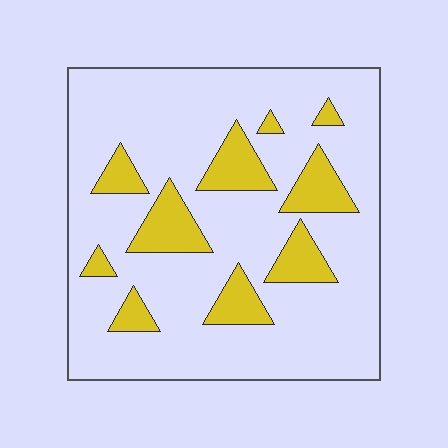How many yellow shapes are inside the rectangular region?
10.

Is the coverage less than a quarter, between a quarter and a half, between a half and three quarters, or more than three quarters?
Less than a quarter.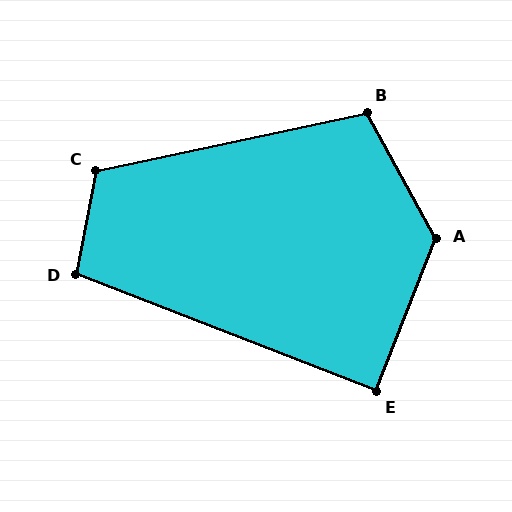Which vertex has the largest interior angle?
A, at approximately 130 degrees.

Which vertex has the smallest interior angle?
E, at approximately 90 degrees.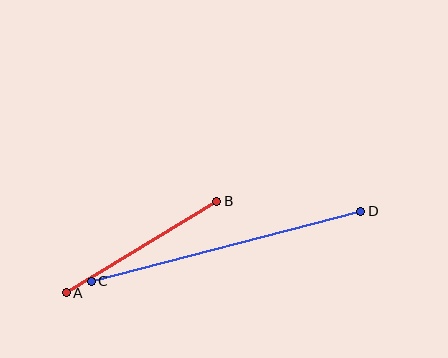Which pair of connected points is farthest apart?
Points C and D are farthest apart.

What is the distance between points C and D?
The distance is approximately 278 pixels.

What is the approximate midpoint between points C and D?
The midpoint is at approximately (226, 246) pixels.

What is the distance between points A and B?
The distance is approximately 176 pixels.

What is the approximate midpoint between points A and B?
The midpoint is at approximately (142, 247) pixels.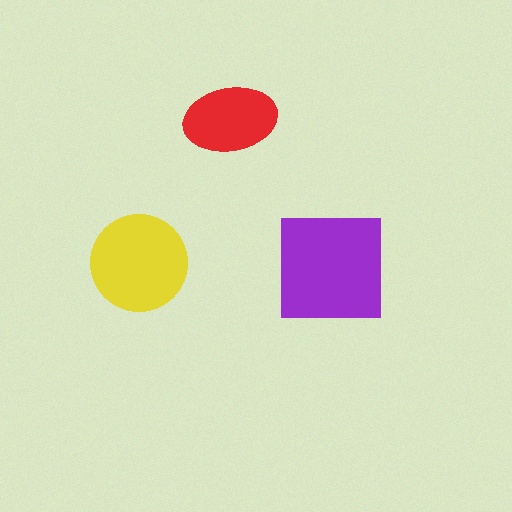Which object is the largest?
The purple square.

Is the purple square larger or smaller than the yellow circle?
Larger.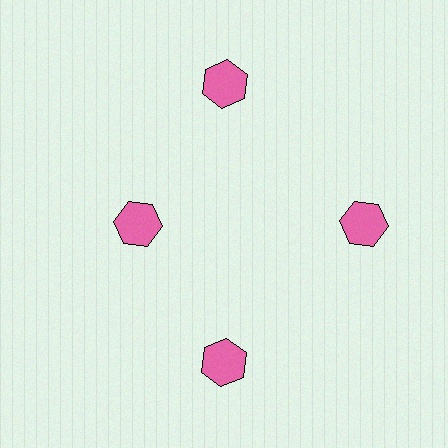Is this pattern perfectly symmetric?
No. The 4 pink hexagons are arranged in a ring, but one element near the 9 o'clock position is pulled inward toward the center, breaking the 4-fold rotational symmetry.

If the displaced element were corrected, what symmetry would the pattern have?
It would have 4-fold rotational symmetry — the pattern would map onto itself every 90 degrees.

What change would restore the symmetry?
The symmetry would be restored by moving it outward, back onto the ring so that all 4 hexagons sit at equal angles and equal distance from the center.